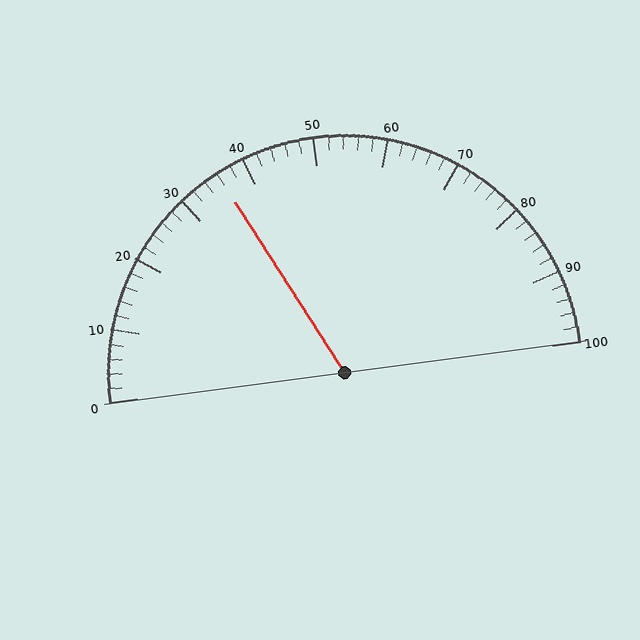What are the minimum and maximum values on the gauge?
The gauge ranges from 0 to 100.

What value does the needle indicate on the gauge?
The needle indicates approximately 36.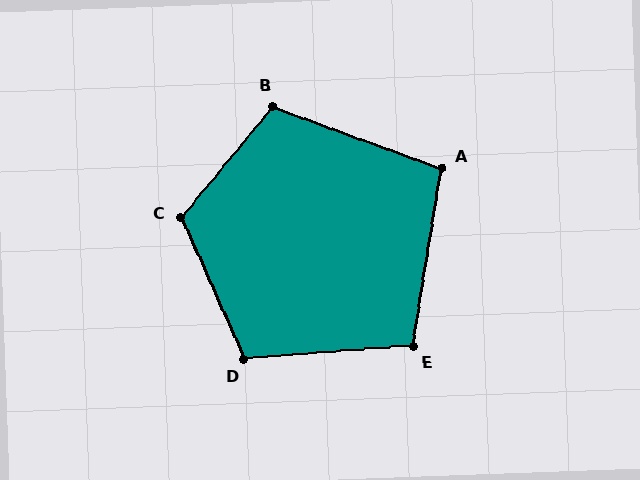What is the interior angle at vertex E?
Approximately 103 degrees (obtuse).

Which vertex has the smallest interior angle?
A, at approximately 101 degrees.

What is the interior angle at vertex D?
Approximately 110 degrees (obtuse).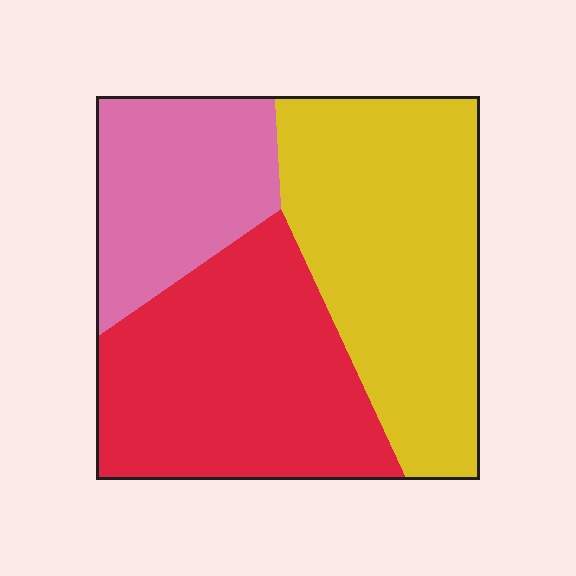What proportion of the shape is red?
Red takes up between a third and a half of the shape.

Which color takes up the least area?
Pink, at roughly 20%.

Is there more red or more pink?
Red.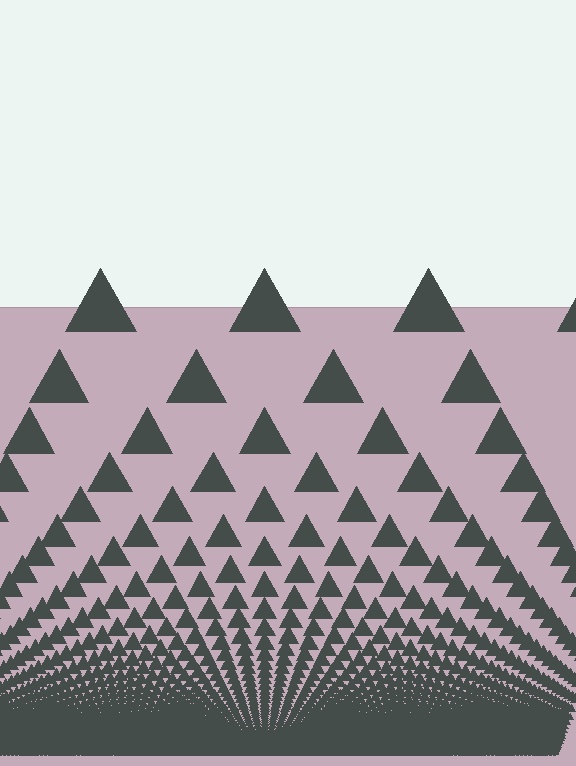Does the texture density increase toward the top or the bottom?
Density increases toward the bottom.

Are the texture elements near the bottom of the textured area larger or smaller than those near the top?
Smaller. The gradient is inverted — elements near the bottom are smaller and denser.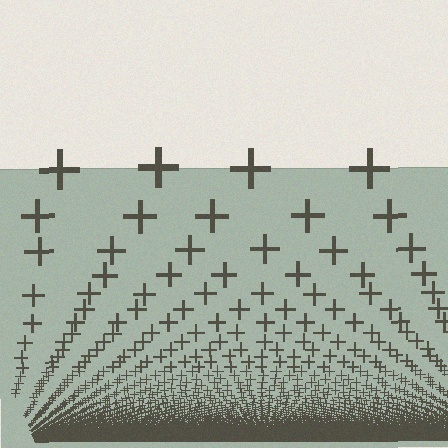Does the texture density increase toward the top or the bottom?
Density increases toward the bottom.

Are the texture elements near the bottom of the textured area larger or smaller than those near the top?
Smaller. The gradient is inverted — elements near the bottom are smaller and denser.